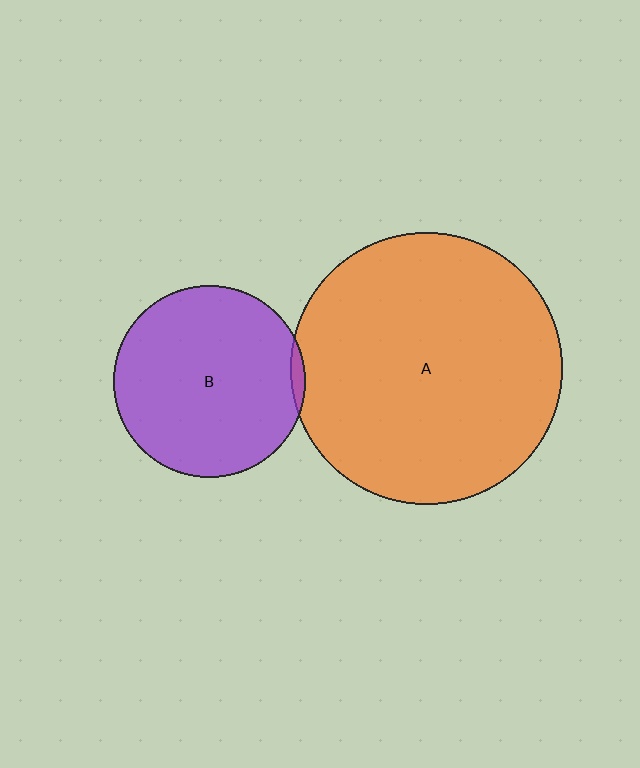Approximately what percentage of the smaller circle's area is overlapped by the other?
Approximately 5%.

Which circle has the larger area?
Circle A (orange).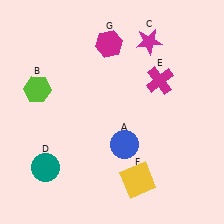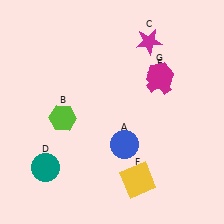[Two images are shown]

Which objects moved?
The objects that moved are: the lime hexagon (B), the magenta hexagon (G).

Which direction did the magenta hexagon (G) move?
The magenta hexagon (G) moved right.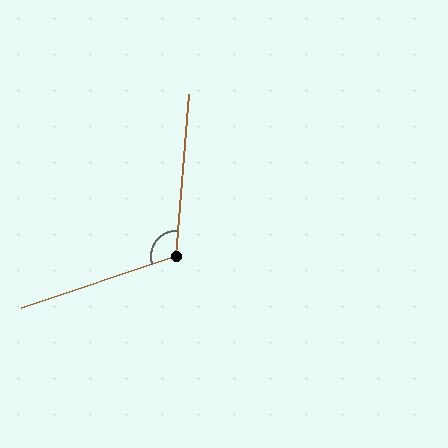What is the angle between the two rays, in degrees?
Approximately 113 degrees.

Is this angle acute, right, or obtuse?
It is obtuse.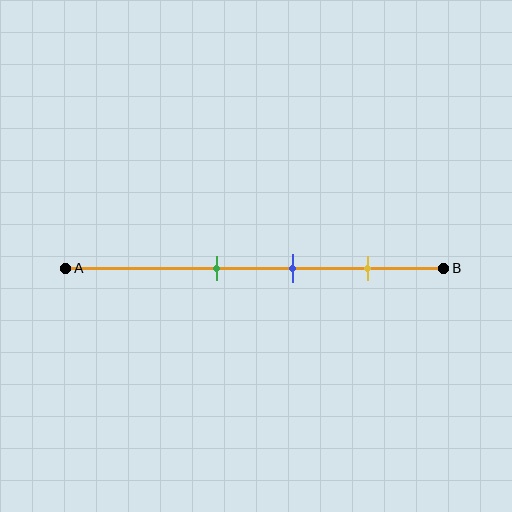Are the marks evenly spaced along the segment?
Yes, the marks are approximately evenly spaced.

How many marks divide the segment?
There are 3 marks dividing the segment.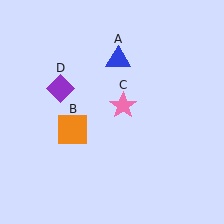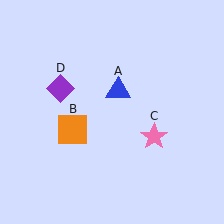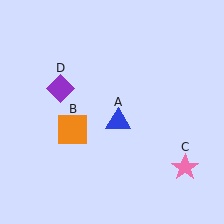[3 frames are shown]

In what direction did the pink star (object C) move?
The pink star (object C) moved down and to the right.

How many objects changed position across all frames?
2 objects changed position: blue triangle (object A), pink star (object C).